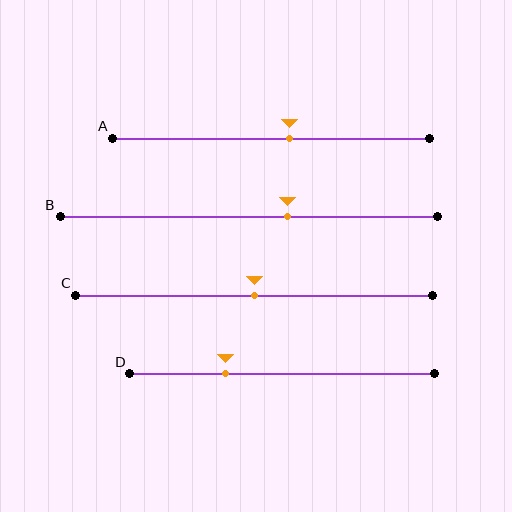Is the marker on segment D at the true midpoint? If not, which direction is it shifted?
No, the marker on segment D is shifted to the left by about 19% of the segment length.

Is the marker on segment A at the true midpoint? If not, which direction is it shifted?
No, the marker on segment A is shifted to the right by about 6% of the segment length.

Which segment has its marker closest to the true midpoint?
Segment C has its marker closest to the true midpoint.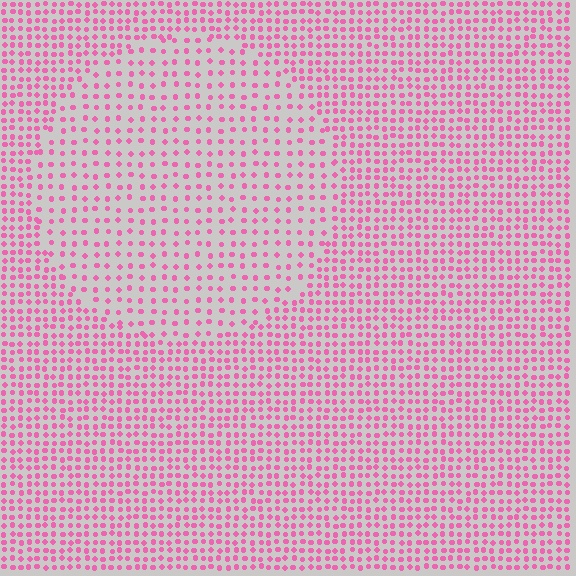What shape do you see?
I see a circle.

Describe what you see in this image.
The image contains small pink elements arranged at two different densities. A circle-shaped region is visible where the elements are less densely packed than the surrounding area.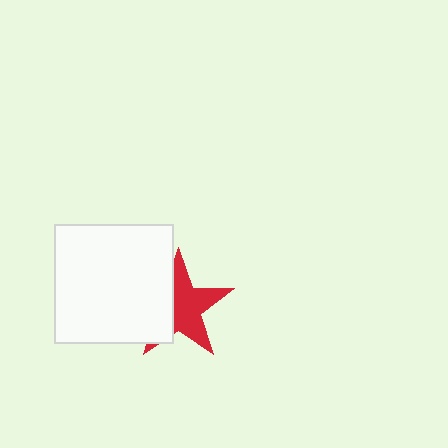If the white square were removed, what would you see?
You would see the complete red star.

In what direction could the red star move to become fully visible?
The red star could move right. That would shift it out from behind the white square entirely.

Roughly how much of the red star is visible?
About half of it is visible (roughly 61%).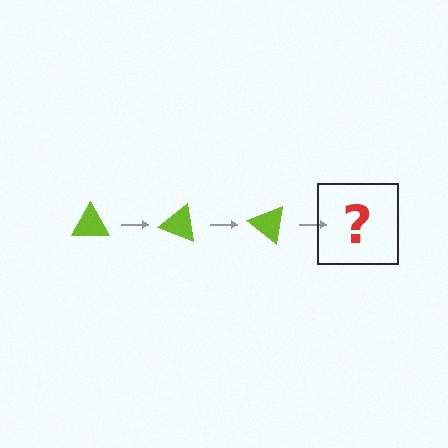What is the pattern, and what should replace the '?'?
The pattern is that the triangle rotates 20 degrees each step. The '?' should be a lime triangle rotated 60 degrees.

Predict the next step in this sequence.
The next step is a lime triangle rotated 60 degrees.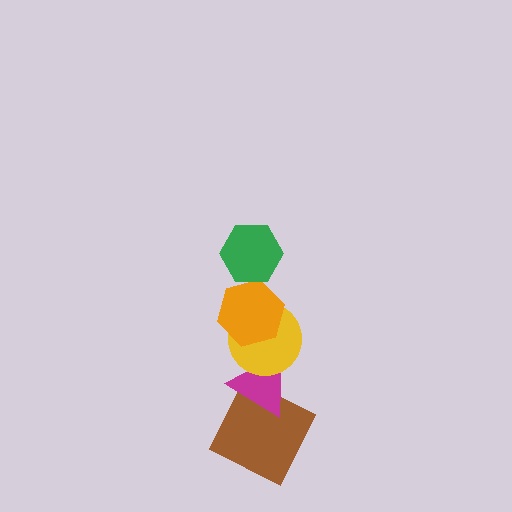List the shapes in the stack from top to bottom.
From top to bottom: the green hexagon, the orange hexagon, the yellow circle, the magenta triangle, the brown square.